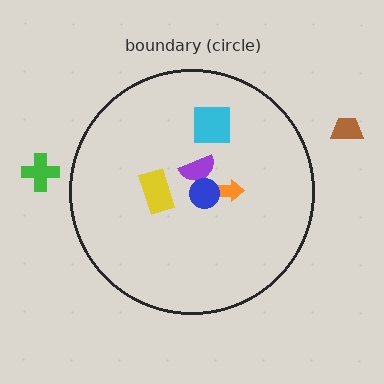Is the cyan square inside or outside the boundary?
Inside.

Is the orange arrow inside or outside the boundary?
Inside.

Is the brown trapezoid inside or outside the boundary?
Outside.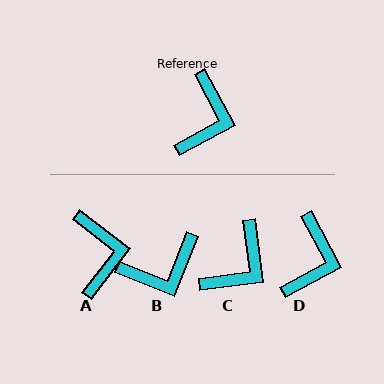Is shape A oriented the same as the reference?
No, it is off by about 24 degrees.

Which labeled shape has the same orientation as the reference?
D.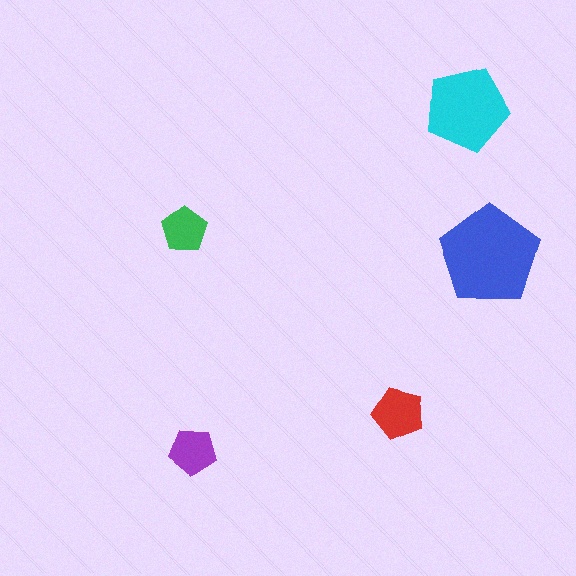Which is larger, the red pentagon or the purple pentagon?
The red one.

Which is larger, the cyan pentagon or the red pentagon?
The cyan one.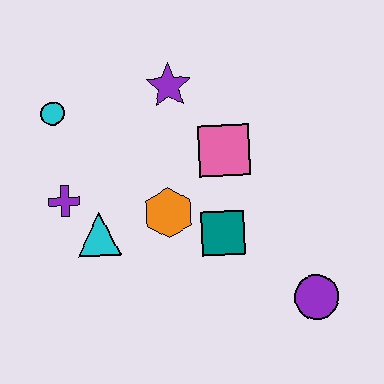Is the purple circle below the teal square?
Yes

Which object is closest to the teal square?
The orange hexagon is closest to the teal square.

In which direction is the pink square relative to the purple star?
The pink square is below the purple star.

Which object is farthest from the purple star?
The purple circle is farthest from the purple star.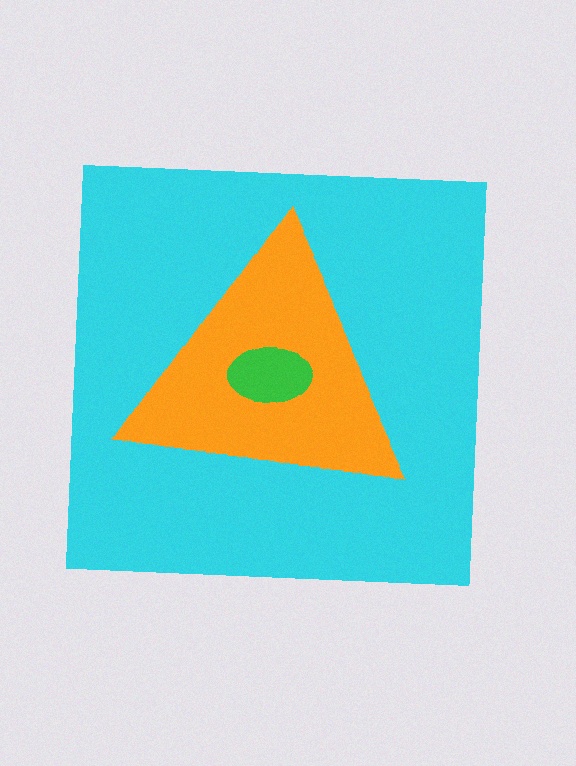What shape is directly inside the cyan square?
The orange triangle.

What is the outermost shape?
The cyan square.